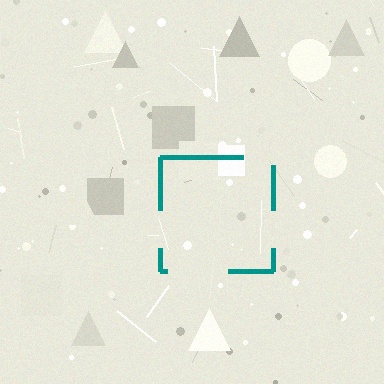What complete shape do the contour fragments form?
The contour fragments form a square.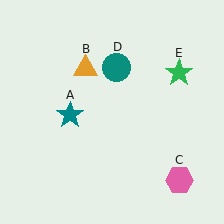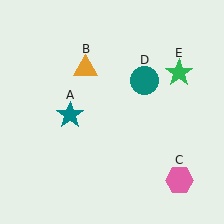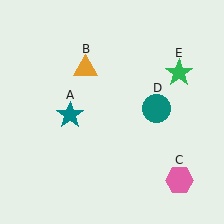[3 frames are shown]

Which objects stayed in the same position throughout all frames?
Teal star (object A) and orange triangle (object B) and pink hexagon (object C) and green star (object E) remained stationary.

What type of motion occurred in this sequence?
The teal circle (object D) rotated clockwise around the center of the scene.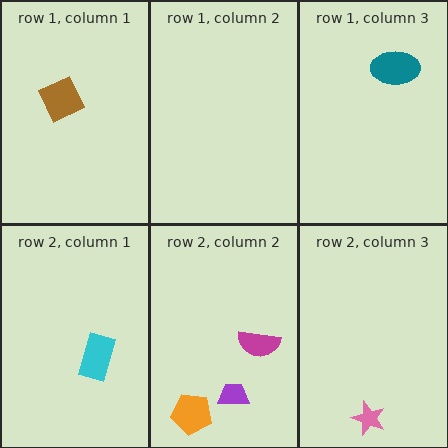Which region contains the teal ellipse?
The row 1, column 3 region.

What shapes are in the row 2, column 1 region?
The cyan rectangle.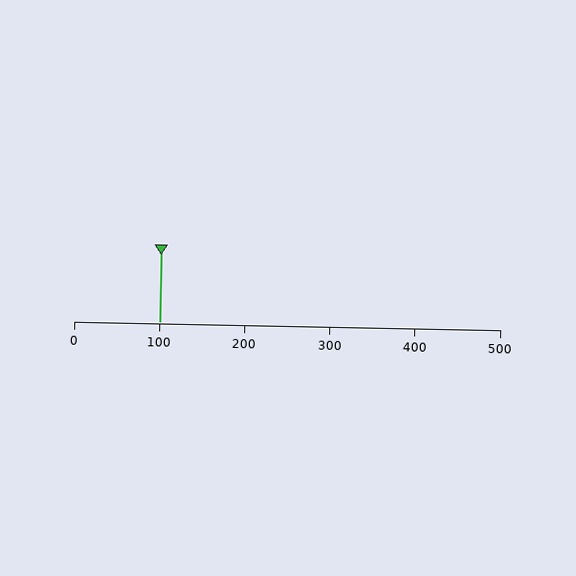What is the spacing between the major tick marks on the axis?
The major ticks are spaced 100 apart.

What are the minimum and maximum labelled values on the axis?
The axis runs from 0 to 500.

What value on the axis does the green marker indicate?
The marker indicates approximately 100.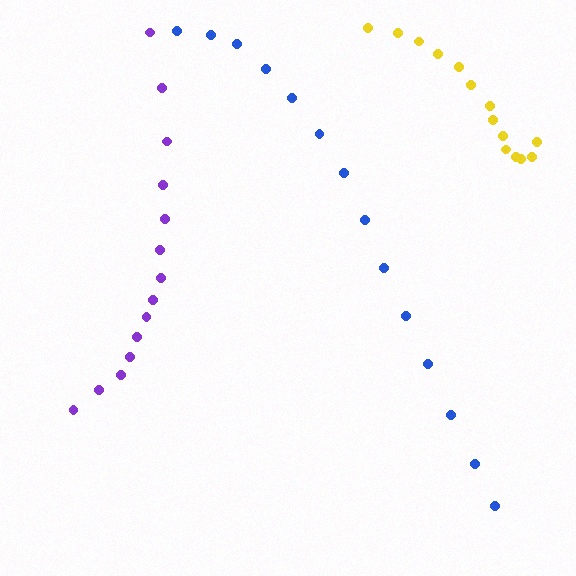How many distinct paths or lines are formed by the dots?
There are 3 distinct paths.